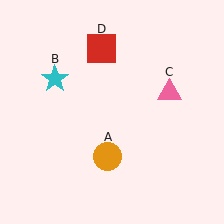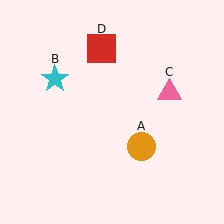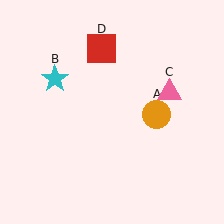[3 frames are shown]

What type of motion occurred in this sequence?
The orange circle (object A) rotated counterclockwise around the center of the scene.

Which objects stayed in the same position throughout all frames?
Cyan star (object B) and pink triangle (object C) and red square (object D) remained stationary.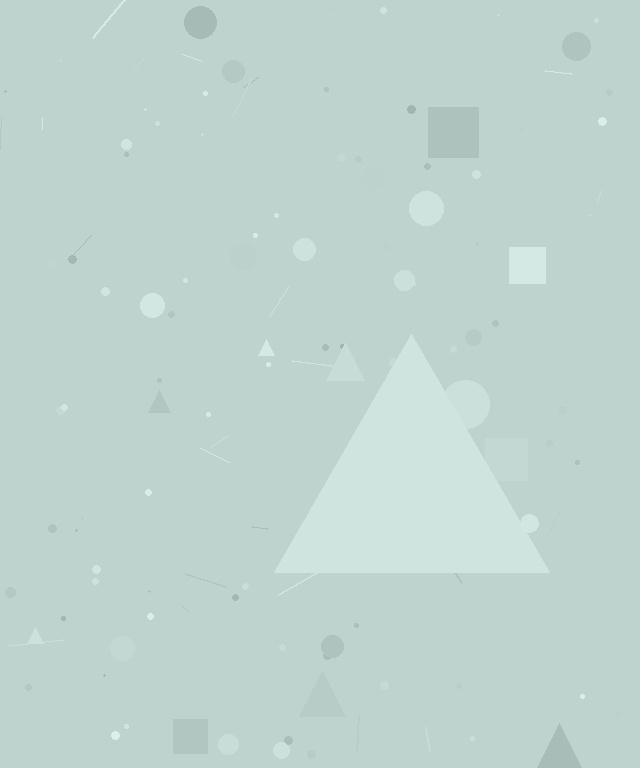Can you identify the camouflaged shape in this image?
The camouflaged shape is a triangle.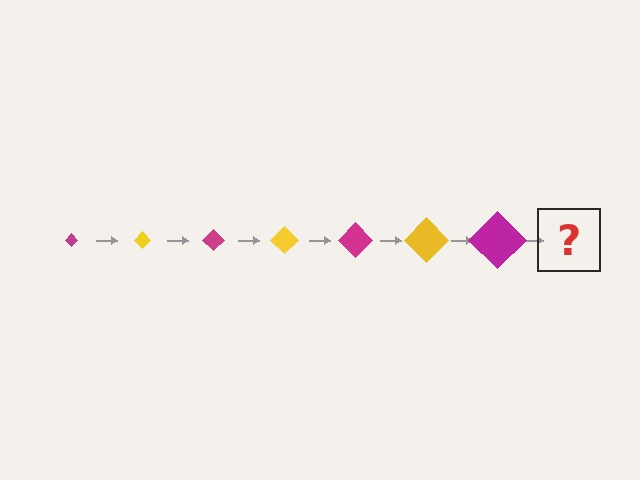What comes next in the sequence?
The next element should be a yellow diamond, larger than the previous one.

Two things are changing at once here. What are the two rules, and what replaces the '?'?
The two rules are that the diamond grows larger each step and the color cycles through magenta and yellow. The '?' should be a yellow diamond, larger than the previous one.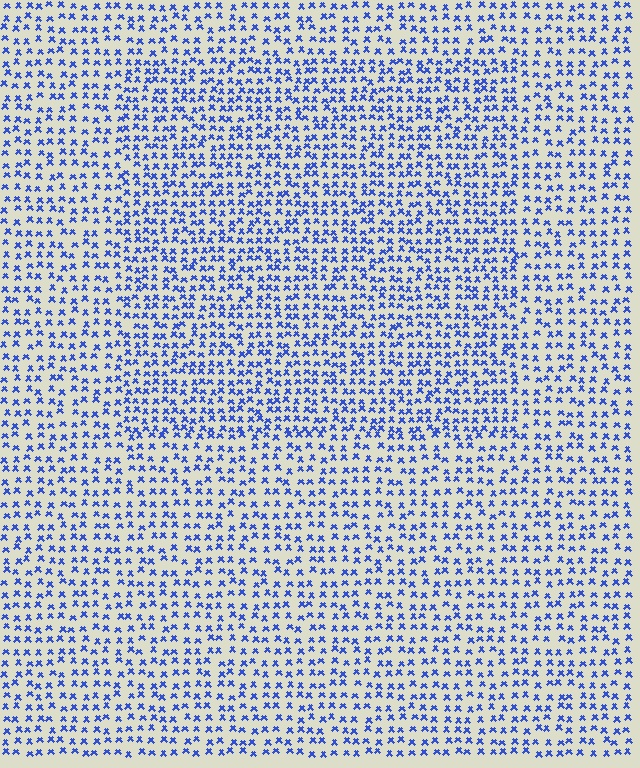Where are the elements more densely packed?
The elements are more densely packed inside the rectangle boundary.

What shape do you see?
I see a rectangle.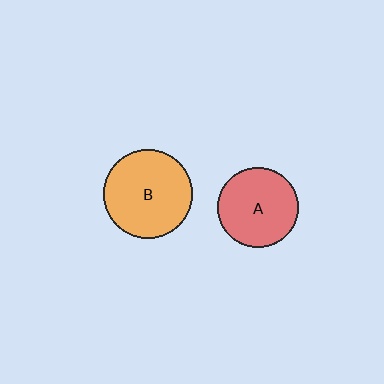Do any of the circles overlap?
No, none of the circles overlap.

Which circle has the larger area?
Circle B (orange).